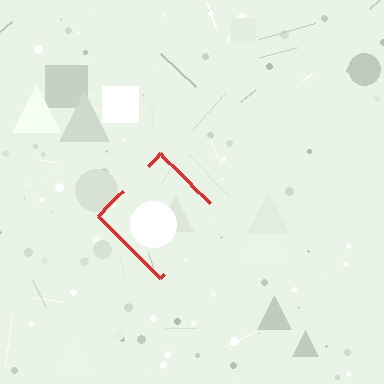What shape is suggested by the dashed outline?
The dashed outline suggests a diamond.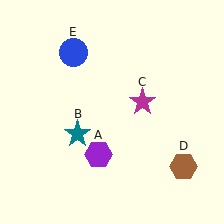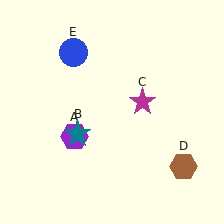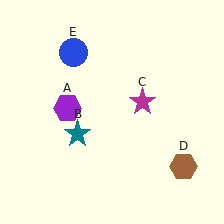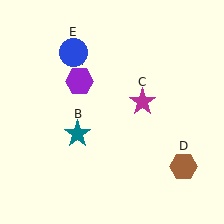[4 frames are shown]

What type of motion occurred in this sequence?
The purple hexagon (object A) rotated clockwise around the center of the scene.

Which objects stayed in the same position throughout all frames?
Teal star (object B) and magenta star (object C) and brown hexagon (object D) and blue circle (object E) remained stationary.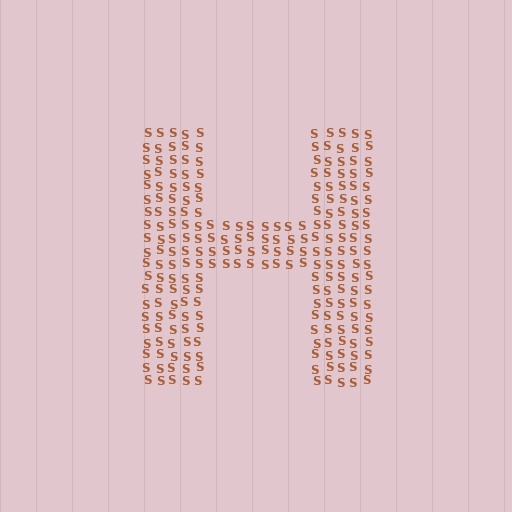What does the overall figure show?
The overall figure shows the letter H.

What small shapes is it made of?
It is made of small letter S's.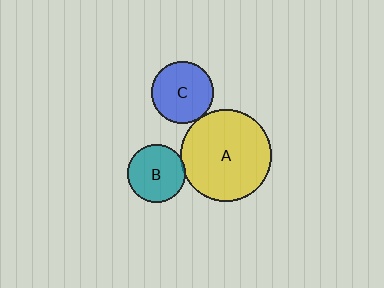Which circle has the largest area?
Circle A (yellow).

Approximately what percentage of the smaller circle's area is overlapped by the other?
Approximately 5%.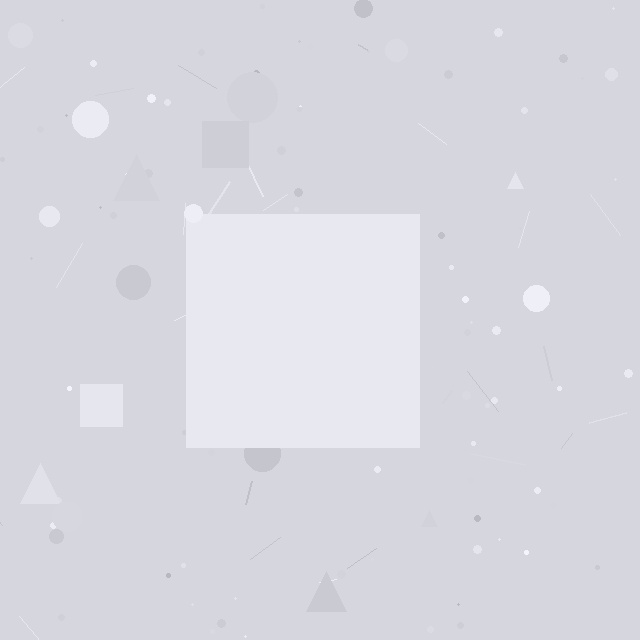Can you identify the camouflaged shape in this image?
The camouflaged shape is a square.